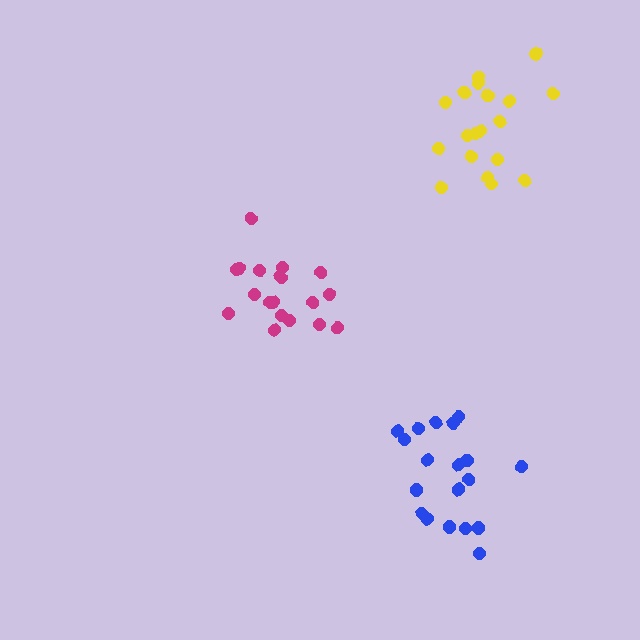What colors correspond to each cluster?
The clusters are colored: yellow, magenta, blue.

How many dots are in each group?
Group 1: 19 dots, Group 2: 19 dots, Group 3: 19 dots (57 total).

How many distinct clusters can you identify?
There are 3 distinct clusters.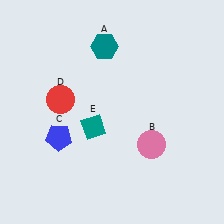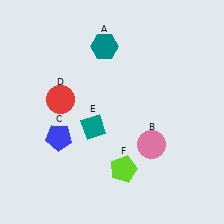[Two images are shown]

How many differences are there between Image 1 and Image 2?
There is 1 difference between the two images.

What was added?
A lime pentagon (F) was added in Image 2.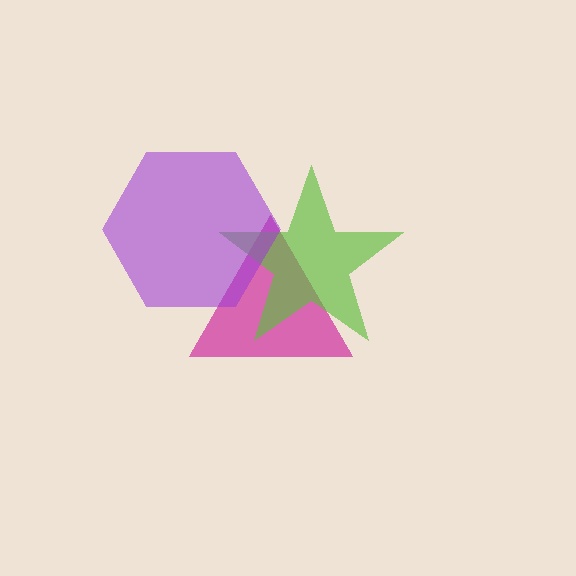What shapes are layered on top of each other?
The layered shapes are: a magenta triangle, a lime star, a purple hexagon.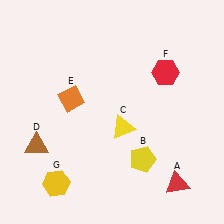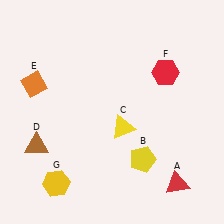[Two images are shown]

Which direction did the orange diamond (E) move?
The orange diamond (E) moved left.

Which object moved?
The orange diamond (E) moved left.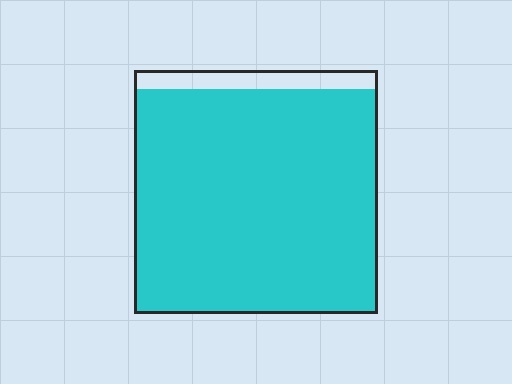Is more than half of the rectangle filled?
Yes.